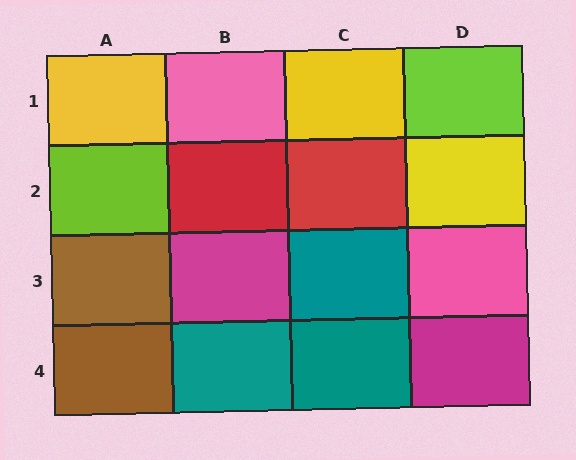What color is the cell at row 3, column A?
Brown.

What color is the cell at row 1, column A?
Yellow.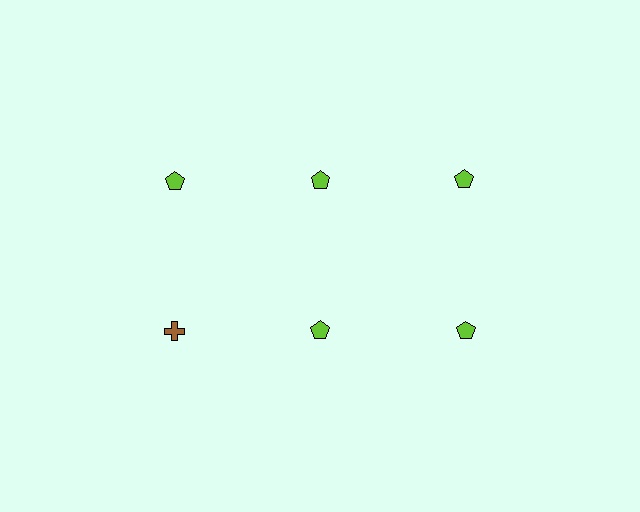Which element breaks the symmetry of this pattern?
The brown cross in the second row, leftmost column breaks the symmetry. All other shapes are lime pentagons.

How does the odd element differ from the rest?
It differs in both color (brown instead of lime) and shape (cross instead of pentagon).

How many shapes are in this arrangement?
There are 6 shapes arranged in a grid pattern.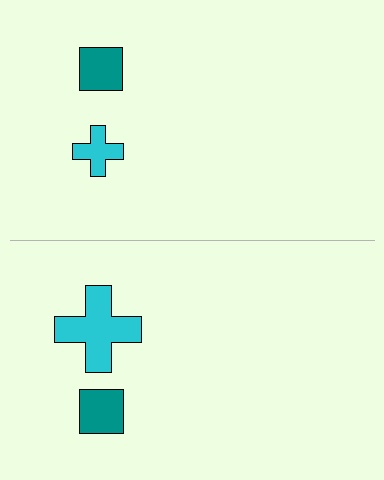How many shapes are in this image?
There are 4 shapes in this image.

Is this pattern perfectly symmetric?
No, the pattern is not perfectly symmetric. The cyan cross on the bottom side has a different size than its mirror counterpart.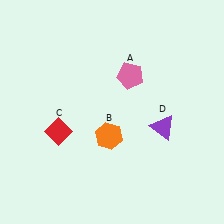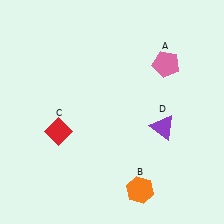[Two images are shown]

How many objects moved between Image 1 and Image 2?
2 objects moved between the two images.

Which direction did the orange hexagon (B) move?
The orange hexagon (B) moved down.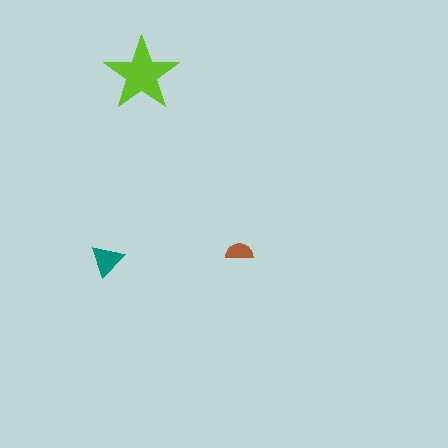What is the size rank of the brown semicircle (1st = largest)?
3rd.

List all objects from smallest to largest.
The brown semicircle, the teal triangle, the lime star.